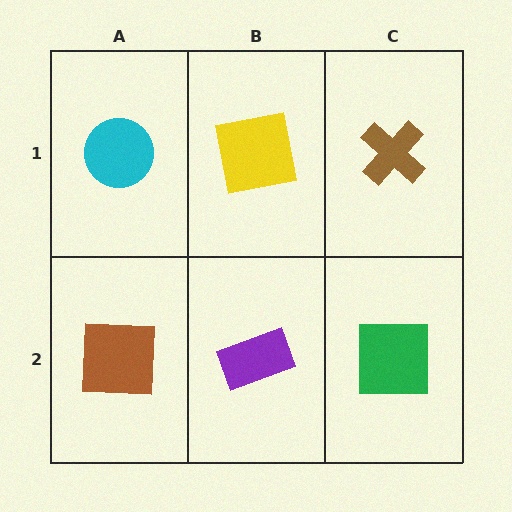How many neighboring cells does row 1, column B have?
3.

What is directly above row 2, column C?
A brown cross.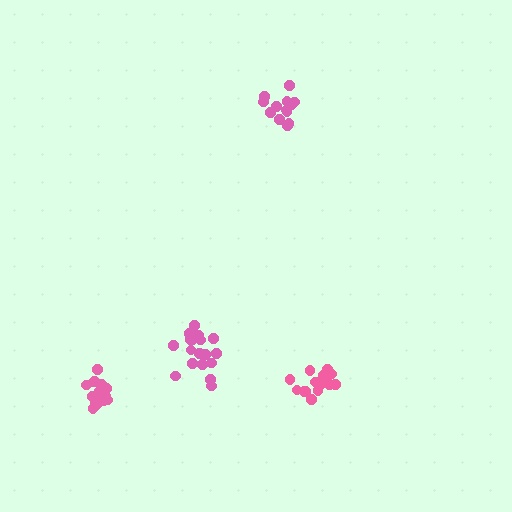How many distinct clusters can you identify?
There are 4 distinct clusters.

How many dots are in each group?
Group 1: 16 dots, Group 2: 13 dots, Group 3: 18 dots, Group 4: 14 dots (61 total).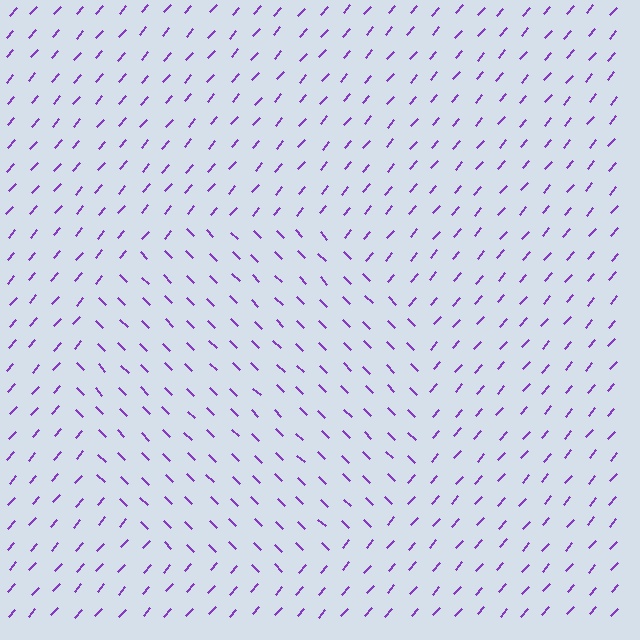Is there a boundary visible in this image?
Yes, there is a texture boundary formed by a change in line orientation.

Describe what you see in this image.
The image is filled with small purple line segments. A circle region in the image has lines oriented differently from the surrounding lines, creating a visible texture boundary.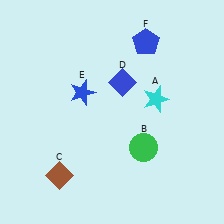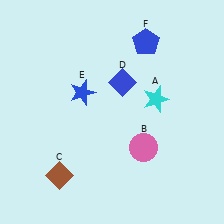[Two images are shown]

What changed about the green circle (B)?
In Image 1, B is green. In Image 2, it changed to pink.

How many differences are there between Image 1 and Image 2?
There is 1 difference between the two images.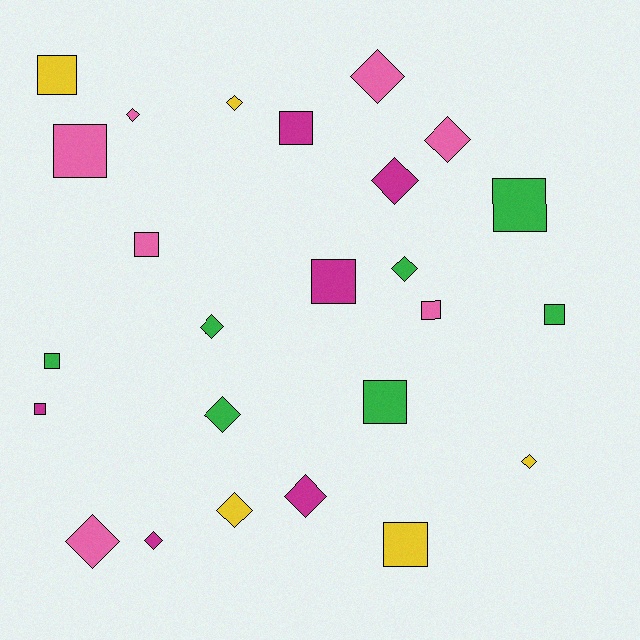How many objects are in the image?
There are 25 objects.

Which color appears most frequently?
Pink, with 7 objects.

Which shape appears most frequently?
Diamond, with 13 objects.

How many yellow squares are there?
There are 2 yellow squares.